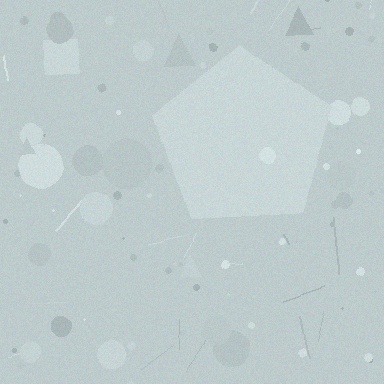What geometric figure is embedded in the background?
A pentagon is embedded in the background.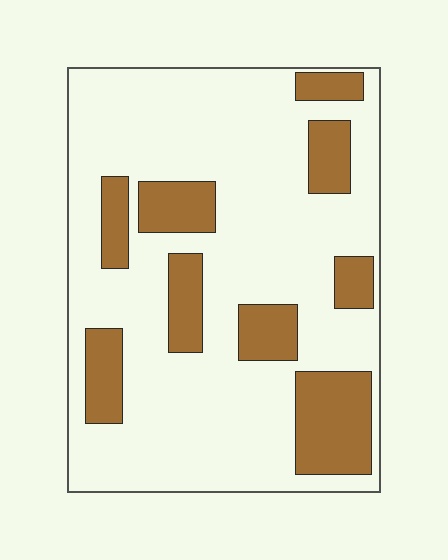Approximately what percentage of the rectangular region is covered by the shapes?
Approximately 25%.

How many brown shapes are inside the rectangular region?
9.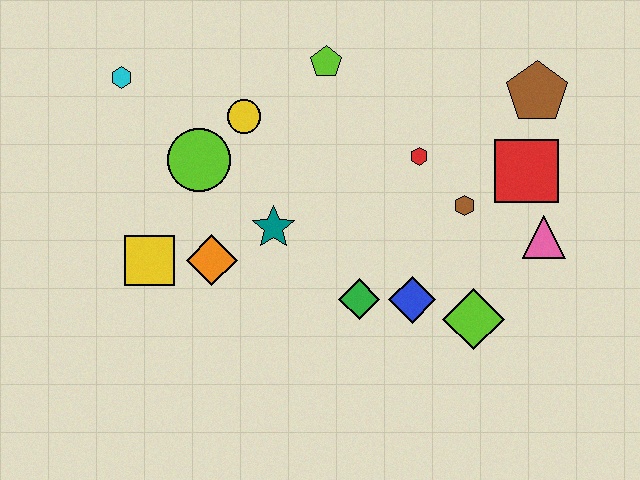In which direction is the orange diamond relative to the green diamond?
The orange diamond is to the left of the green diamond.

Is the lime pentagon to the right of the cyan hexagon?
Yes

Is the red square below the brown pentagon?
Yes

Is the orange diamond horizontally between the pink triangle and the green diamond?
No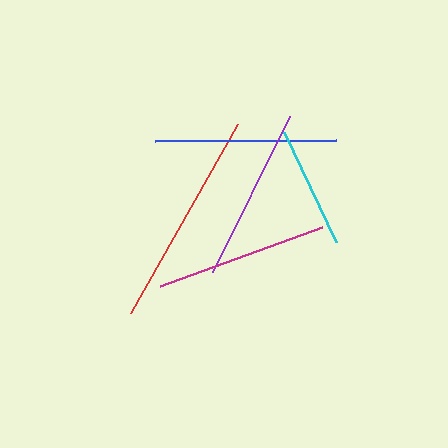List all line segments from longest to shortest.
From longest to shortest: red, blue, purple, magenta, cyan.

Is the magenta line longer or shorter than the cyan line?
The magenta line is longer than the cyan line.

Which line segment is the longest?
The red line is the longest at approximately 217 pixels.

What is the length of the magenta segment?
The magenta segment is approximately 173 pixels long.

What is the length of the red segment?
The red segment is approximately 217 pixels long.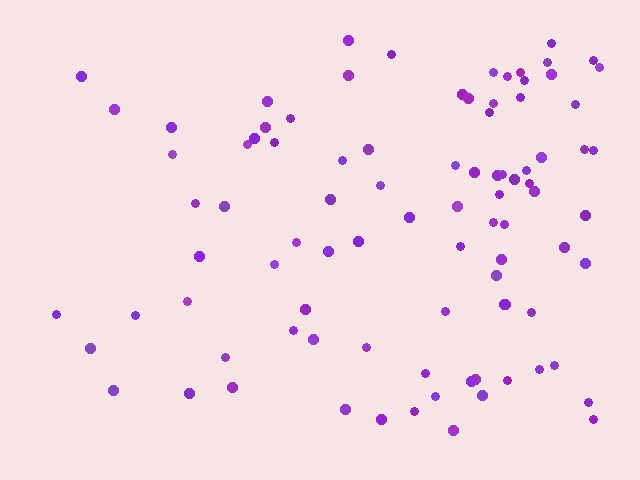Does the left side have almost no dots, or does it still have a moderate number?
Still a moderate number, just noticeably fewer than the right.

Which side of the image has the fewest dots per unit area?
The left.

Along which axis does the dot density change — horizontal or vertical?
Horizontal.